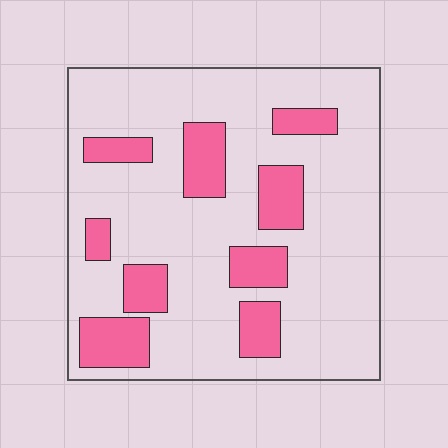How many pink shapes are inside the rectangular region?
9.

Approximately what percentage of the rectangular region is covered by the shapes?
Approximately 20%.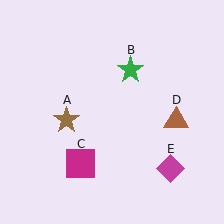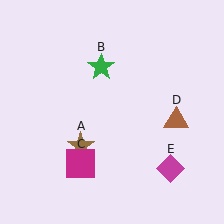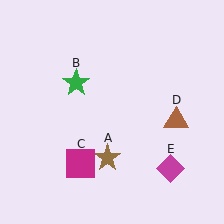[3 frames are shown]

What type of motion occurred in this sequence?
The brown star (object A), green star (object B) rotated counterclockwise around the center of the scene.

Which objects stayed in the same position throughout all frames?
Magenta square (object C) and brown triangle (object D) and magenta diamond (object E) remained stationary.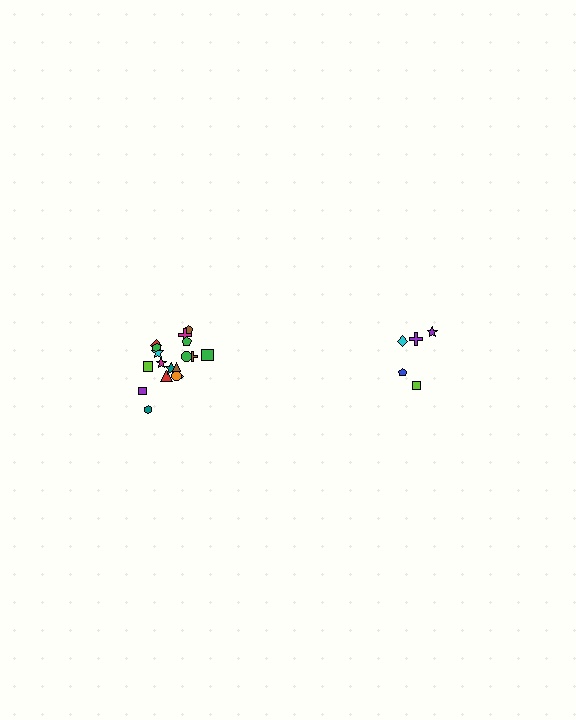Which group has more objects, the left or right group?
The left group.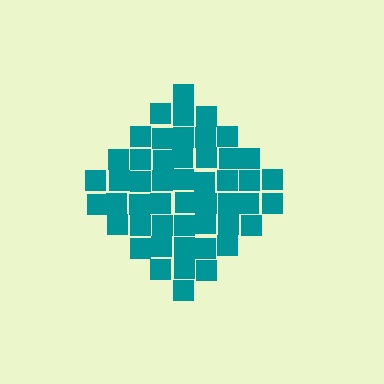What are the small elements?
The small elements are squares.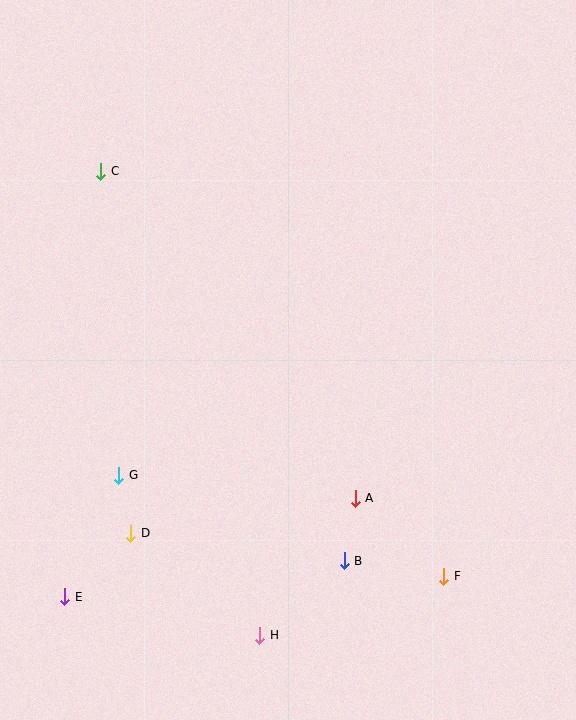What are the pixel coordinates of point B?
Point B is at (344, 561).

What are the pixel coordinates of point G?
Point G is at (119, 475).